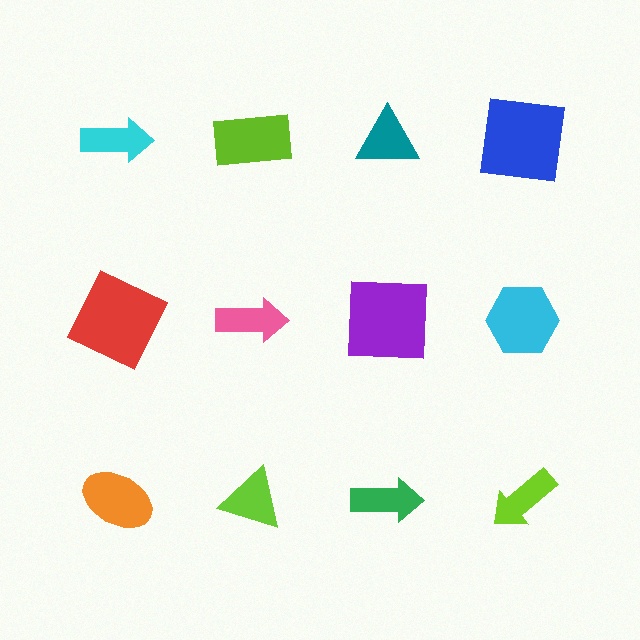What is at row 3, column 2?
A lime triangle.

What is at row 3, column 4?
A lime arrow.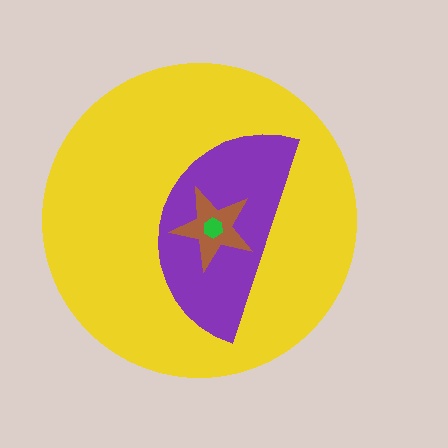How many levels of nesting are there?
4.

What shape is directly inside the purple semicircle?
The brown star.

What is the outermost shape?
The yellow circle.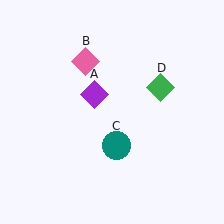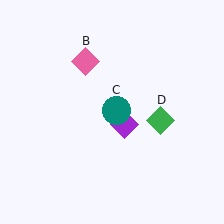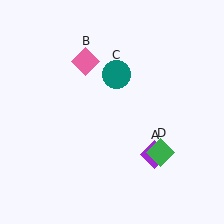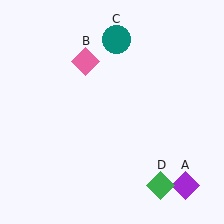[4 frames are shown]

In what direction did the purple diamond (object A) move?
The purple diamond (object A) moved down and to the right.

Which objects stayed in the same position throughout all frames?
Pink diamond (object B) remained stationary.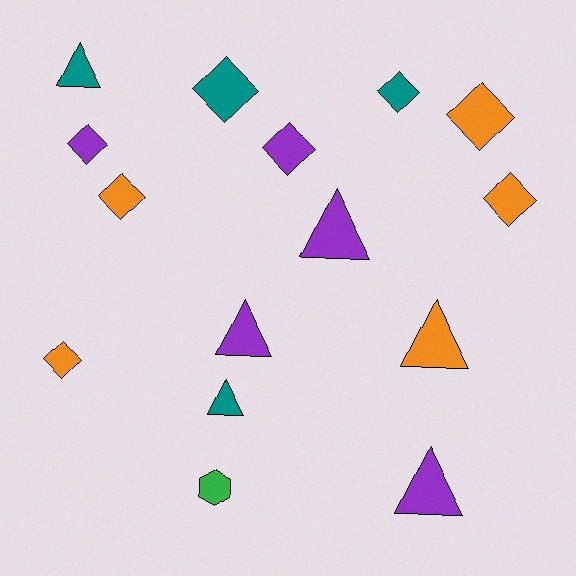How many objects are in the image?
There are 15 objects.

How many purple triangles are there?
There are 3 purple triangles.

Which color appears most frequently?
Purple, with 5 objects.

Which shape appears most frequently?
Diamond, with 8 objects.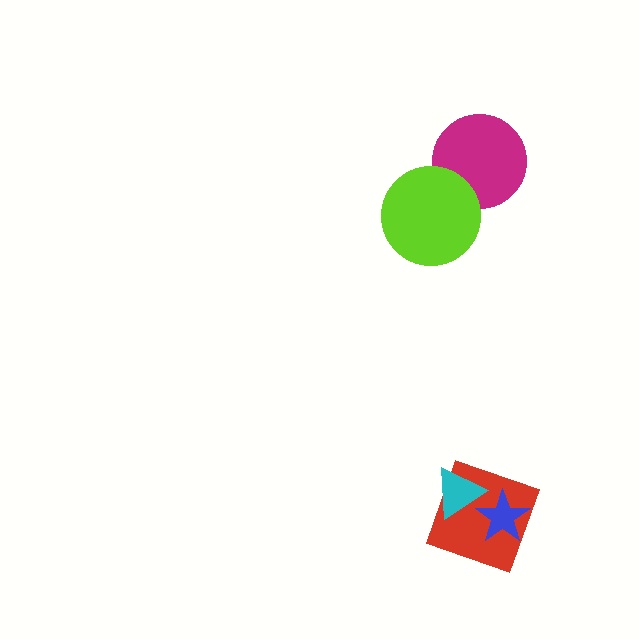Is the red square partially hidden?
Yes, it is partially covered by another shape.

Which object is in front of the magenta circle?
The lime circle is in front of the magenta circle.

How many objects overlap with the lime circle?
1 object overlaps with the lime circle.